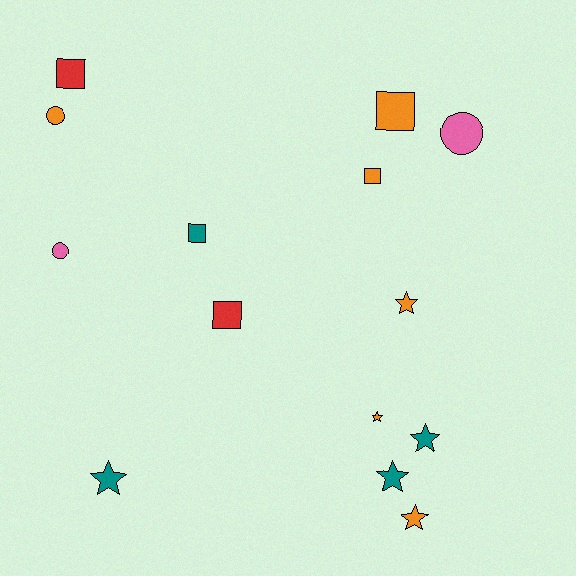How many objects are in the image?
There are 14 objects.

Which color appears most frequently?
Orange, with 6 objects.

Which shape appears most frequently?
Star, with 6 objects.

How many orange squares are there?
There are 2 orange squares.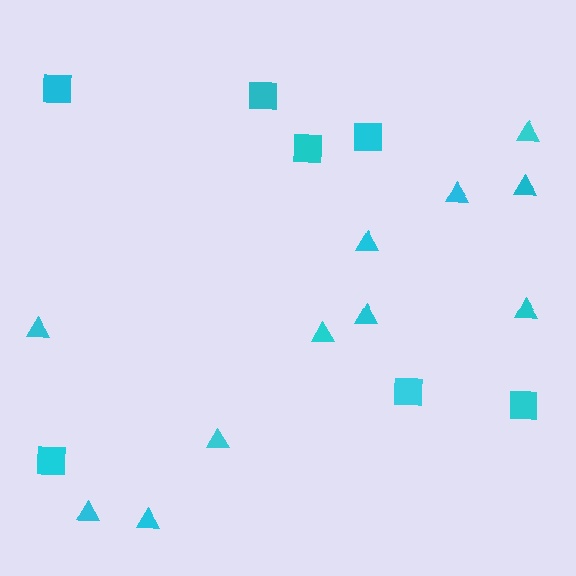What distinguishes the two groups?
There are 2 groups: one group of squares (7) and one group of triangles (11).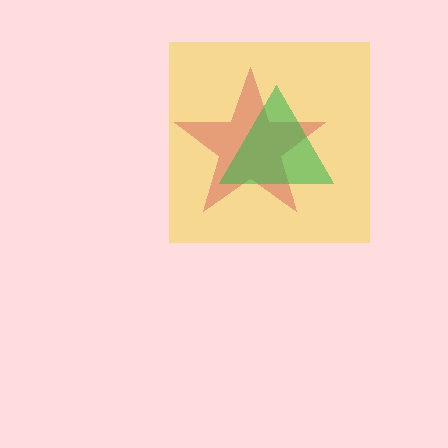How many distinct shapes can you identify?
There are 3 distinct shapes: a magenta star, a yellow square, a green triangle.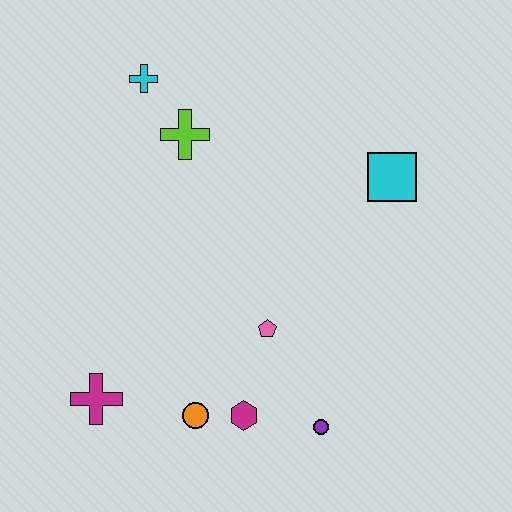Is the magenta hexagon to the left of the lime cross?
No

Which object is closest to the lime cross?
The cyan cross is closest to the lime cross.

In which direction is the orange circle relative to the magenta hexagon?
The orange circle is to the left of the magenta hexagon.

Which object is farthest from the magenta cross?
The cyan square is farthest from the magenta cross.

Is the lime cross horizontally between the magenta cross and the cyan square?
Yes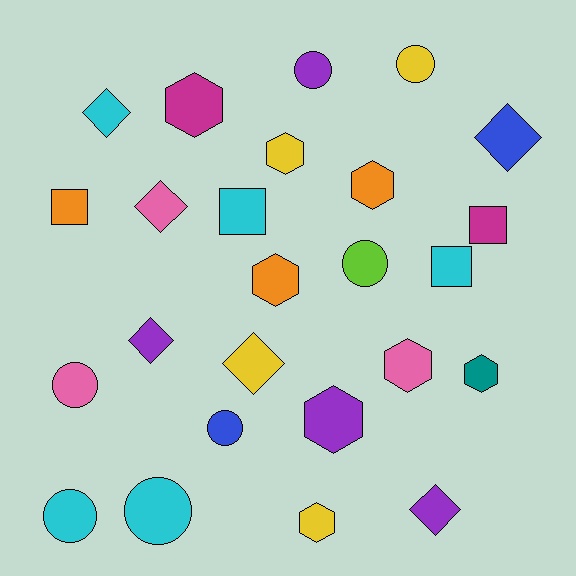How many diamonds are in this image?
There are 6 diamonds.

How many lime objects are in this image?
There is 1 lime object.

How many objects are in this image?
There are 25 objects.